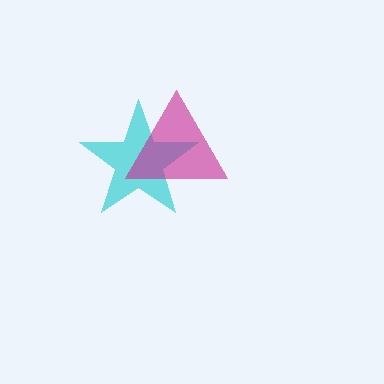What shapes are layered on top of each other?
The layered shapes are: a cyan star, a magenta triangle.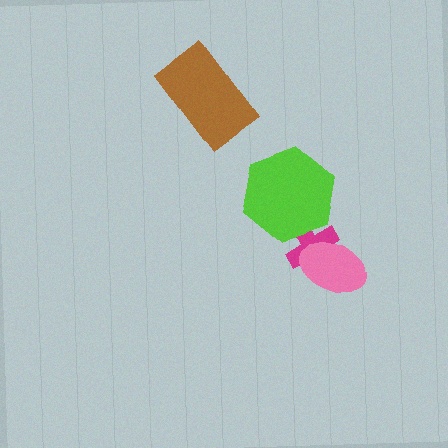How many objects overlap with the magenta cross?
2 objects overlap with the magenta cross.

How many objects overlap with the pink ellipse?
1 object overlaps with the pink ellipse.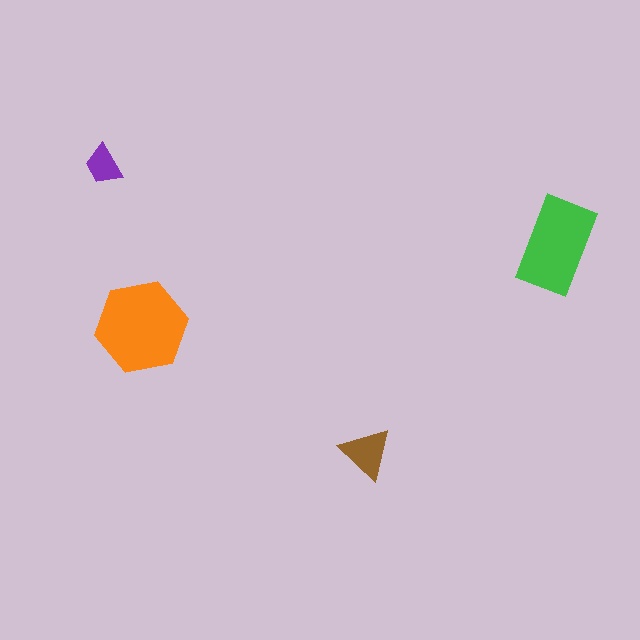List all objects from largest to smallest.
The orange hexagon, the green rectangle, the brown triangle, the purple trapezoid.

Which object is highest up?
The purple trapezoid is topmost.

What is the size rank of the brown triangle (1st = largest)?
3rd.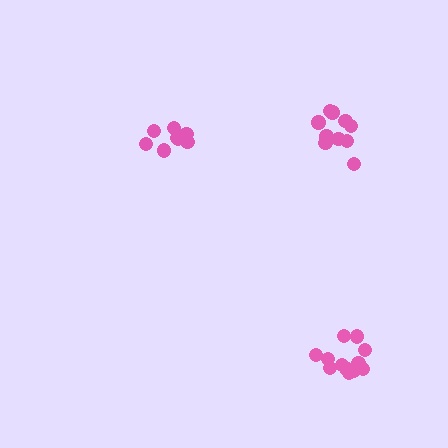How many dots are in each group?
Group 1: 8 dots, Group 2: 10 dots, Group 3: 12 dots (30 total).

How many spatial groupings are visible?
There are 3 spatial groupings.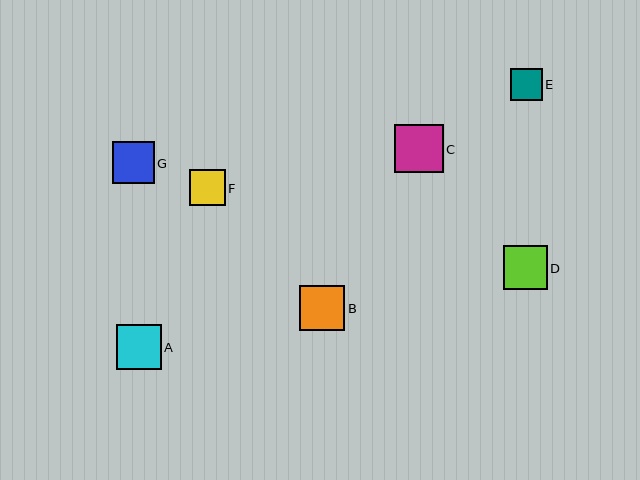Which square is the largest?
Square C is the largest with a size of approximately 49 pixels.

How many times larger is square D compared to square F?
Square D is approximately 1.2 times the size of square F.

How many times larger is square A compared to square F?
Square A is approximately 1.2 times the size of square F.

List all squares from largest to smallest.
From largest to smallest: C, A, B, D, G, F, E.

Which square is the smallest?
Square E is the smallest with a size of approximately 32 pixels.